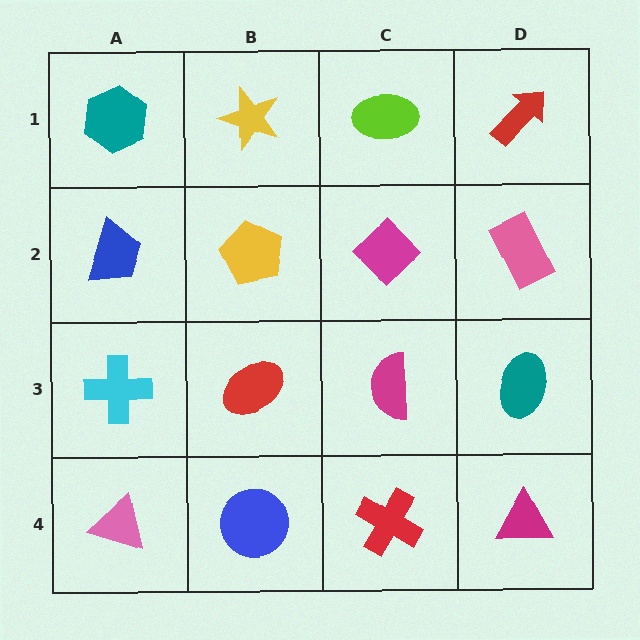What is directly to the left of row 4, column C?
A blue circle.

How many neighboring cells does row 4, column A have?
2.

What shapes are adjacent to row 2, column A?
A teal hexagon (row 1, column A), a cyan cross (row 3, column A), a yellow pentagon (row 2, column B).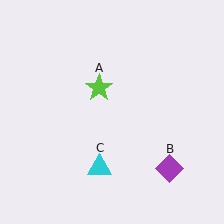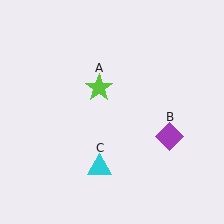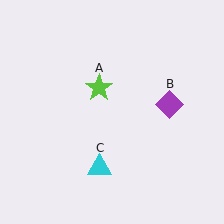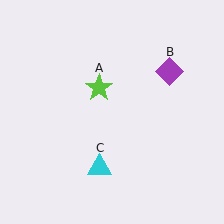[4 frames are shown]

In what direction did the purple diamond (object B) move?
The purple diamond (object B) moved up.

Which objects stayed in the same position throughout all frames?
Lime star (object A) and cyan triangle (object C) remained stationary.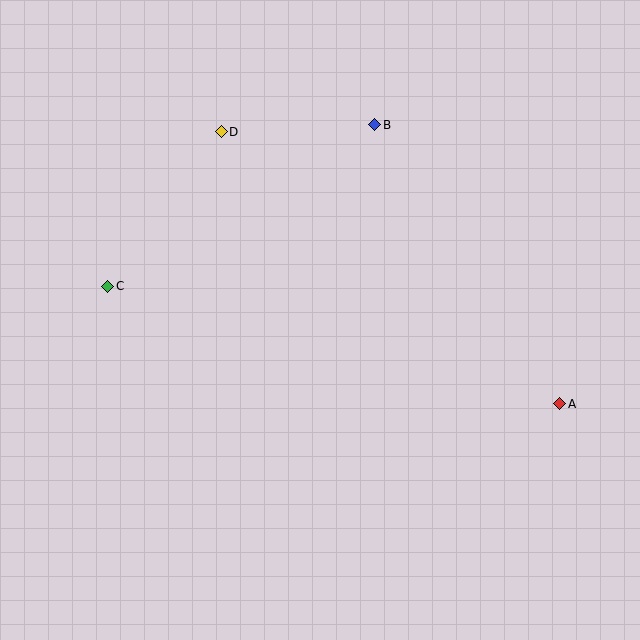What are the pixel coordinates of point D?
Point D is at (221, 132).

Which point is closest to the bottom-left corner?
Point C is closest to the bottom-left corner.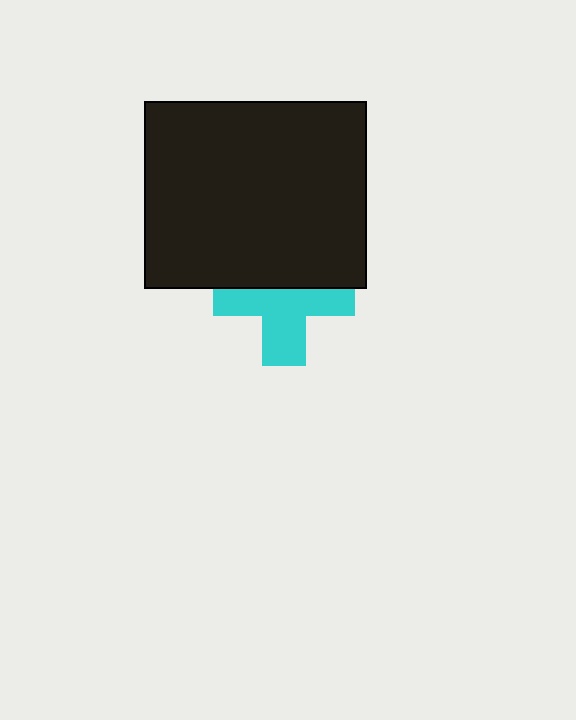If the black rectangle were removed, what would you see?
You would see the complete cyan cross.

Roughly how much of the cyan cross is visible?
About half of it is visible (roughly 57%).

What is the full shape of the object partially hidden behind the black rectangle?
The partially hidden object is a cyan cross.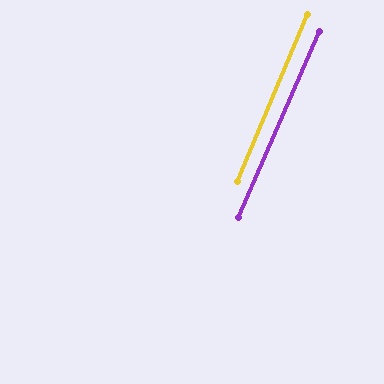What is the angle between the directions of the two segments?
Approximately 1 degree.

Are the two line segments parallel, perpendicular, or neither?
Parallel — their directions differ by only 1.0°.